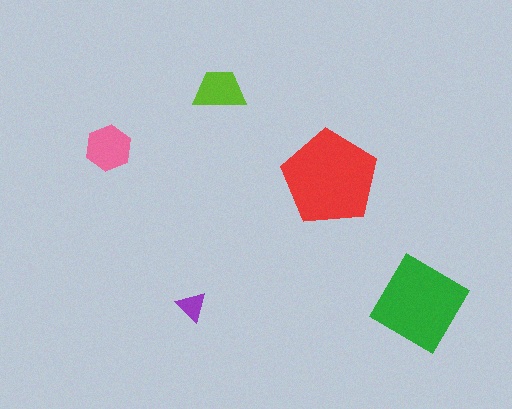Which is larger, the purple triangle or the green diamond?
The green diamond.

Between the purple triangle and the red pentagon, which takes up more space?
The red pentagon.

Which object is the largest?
The red pentagon.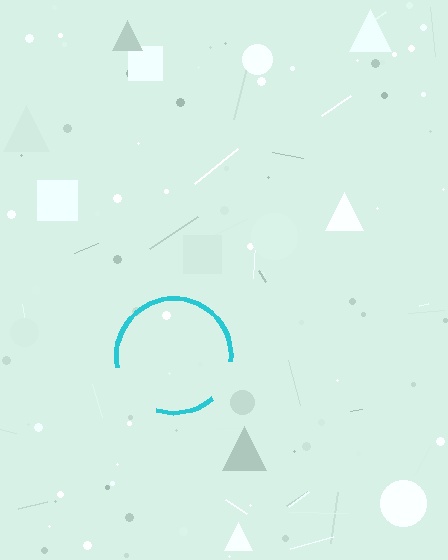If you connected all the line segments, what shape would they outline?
They would outline a circle.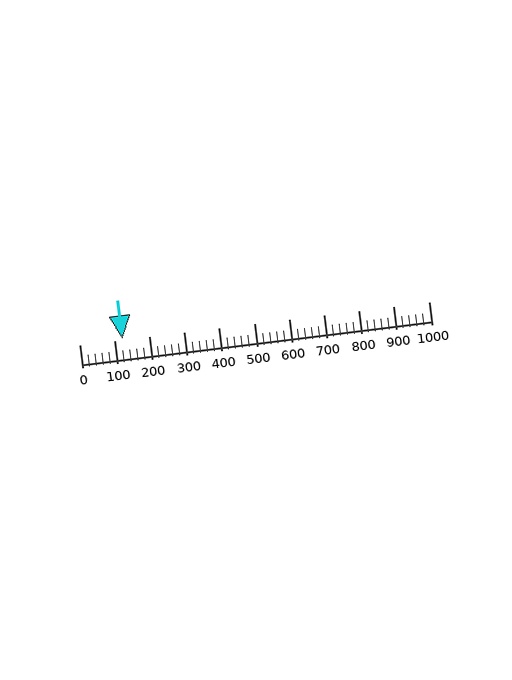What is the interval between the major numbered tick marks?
The major tick marks are spaced 100 units apart.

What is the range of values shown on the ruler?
The ruler shows values from 0 to 1000.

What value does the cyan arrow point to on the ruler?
The cyan arrow points to approximately 124.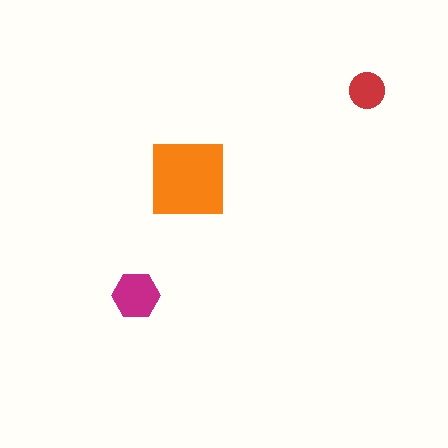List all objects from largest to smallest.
The orange square, the magenta hexagon, the red circle.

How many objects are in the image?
There are 3 objects in the image.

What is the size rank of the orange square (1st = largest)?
1st.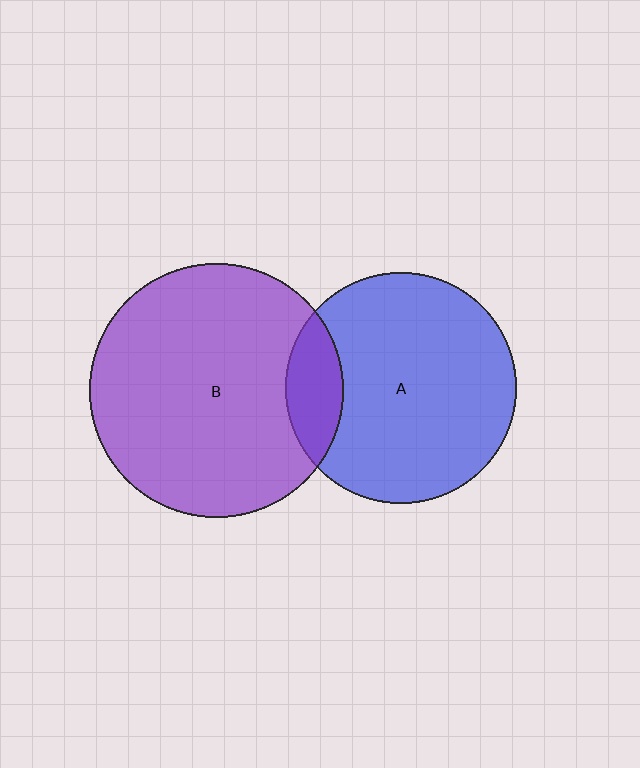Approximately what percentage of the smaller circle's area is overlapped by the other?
Approximately 15%.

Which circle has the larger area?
Circle B (purple).